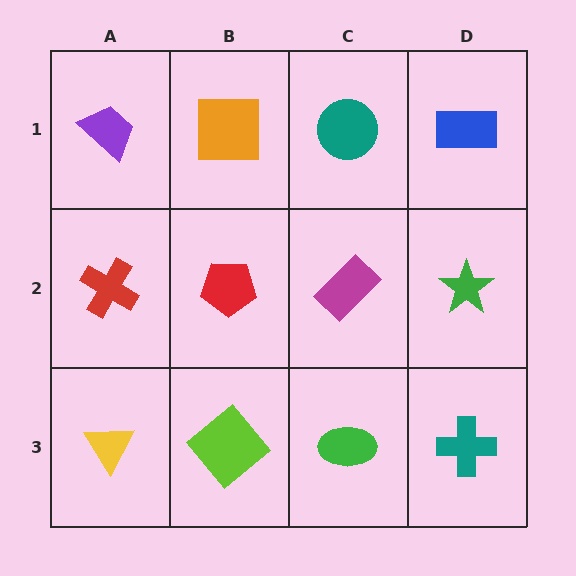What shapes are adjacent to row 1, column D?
A green star (row 2, column D), a teal circle (row 1, column C).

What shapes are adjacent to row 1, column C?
A magenta rectangle (row 2, column C), an orange square (row 1, column B), a blue rectangle (row 1, column D).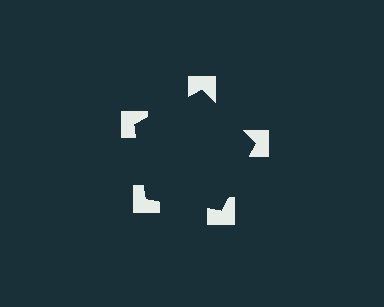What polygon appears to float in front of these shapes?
An illusory pentagon — its edges are inferred from the aligned wedge cuts in the notched squares, not physically drawn.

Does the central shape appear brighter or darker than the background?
It typically appears slightly darker than the background, even though no actual brightness change is drawn.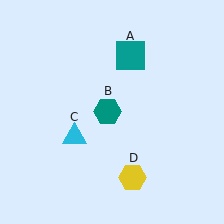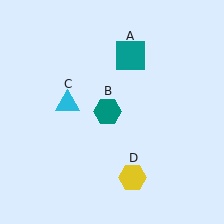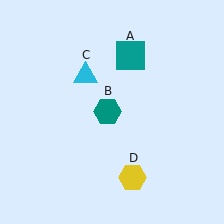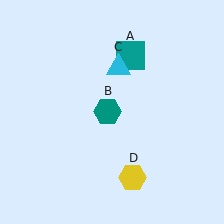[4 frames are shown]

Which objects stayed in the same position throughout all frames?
Teal square (object A) and teal hexagon (object B) and yellow hexagon (object D) remained stationary.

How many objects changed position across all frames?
1 object changed position: cyan triangle (object C).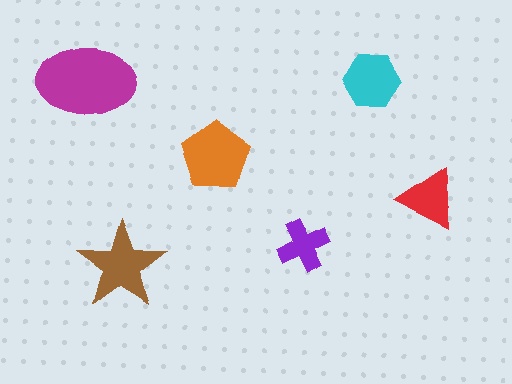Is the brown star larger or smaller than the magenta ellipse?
Smaller.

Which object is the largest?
The magenta ellipse.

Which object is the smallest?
The purple cross.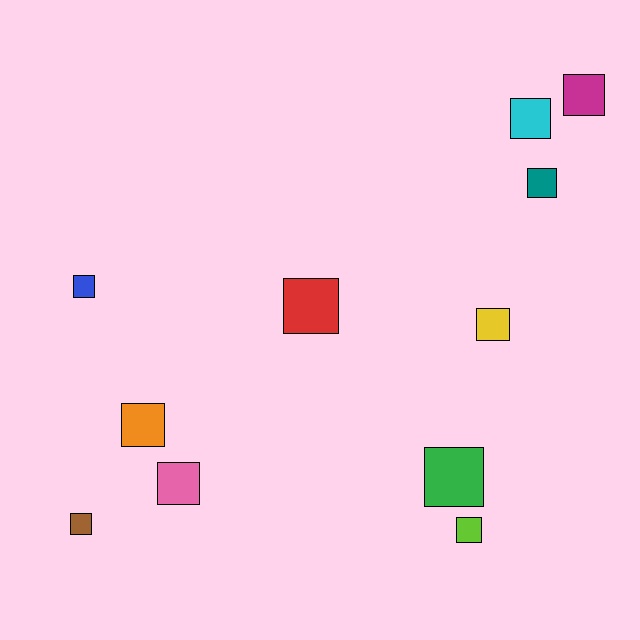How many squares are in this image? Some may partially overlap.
There are 11 squares.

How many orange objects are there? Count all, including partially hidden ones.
There is 1 orange object.